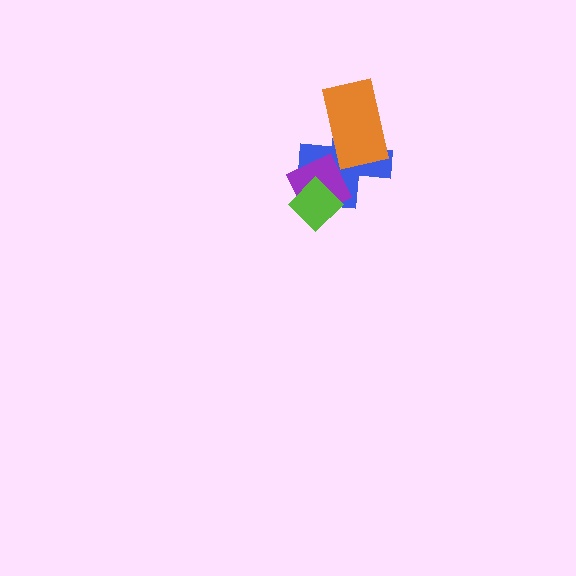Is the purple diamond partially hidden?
Yes, it is partially covered by another shape.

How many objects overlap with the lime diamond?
2 objects overlap with the lime diamond.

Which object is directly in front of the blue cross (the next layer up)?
The purple diamond is directly in front of the blue cross.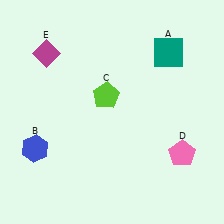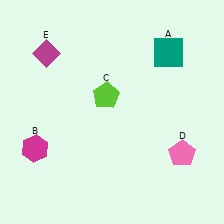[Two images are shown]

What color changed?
The hexagon (B) changed from blue in Image 1 to magenta in Image 2.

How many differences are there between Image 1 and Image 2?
There is 1 difference between the two images.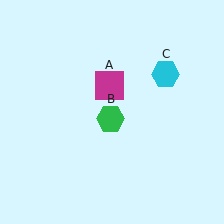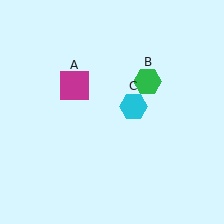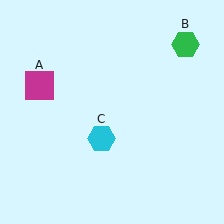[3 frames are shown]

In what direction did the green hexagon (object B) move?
The green hexagon (object B) moved up and to the right.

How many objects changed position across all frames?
3 objects changed position: magenta square (object A), green hexagon (object B), cyan hexagon (object C).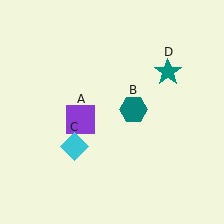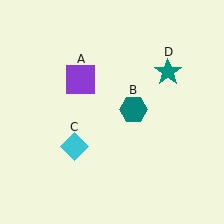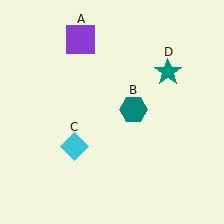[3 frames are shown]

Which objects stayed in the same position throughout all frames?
Teal hexagon (object B) and cyan diamond (object C) and teal star (object D) remained stationary.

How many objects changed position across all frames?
1 object changed position: purple square (object A).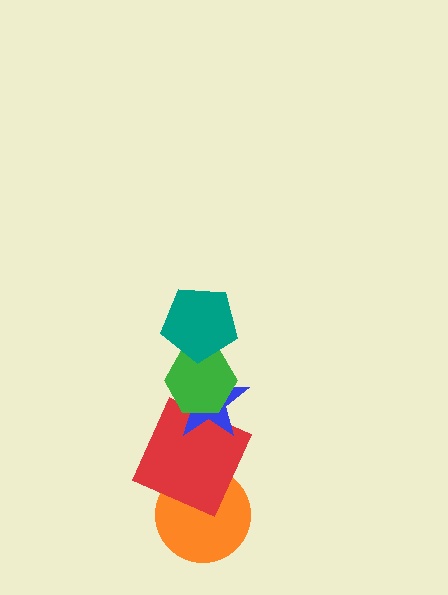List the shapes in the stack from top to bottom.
From top to bottom: the teal pentagon, the green hexagon, the blue star, the red square, the orange circle.